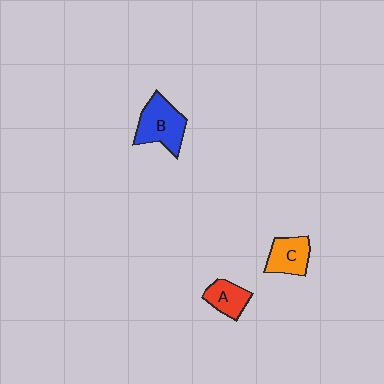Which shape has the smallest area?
Shape A (red).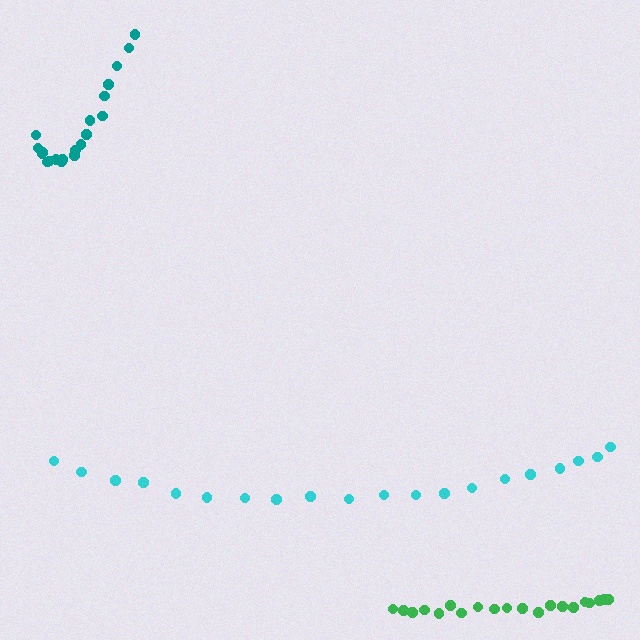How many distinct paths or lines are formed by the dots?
There are 3 distinct paths.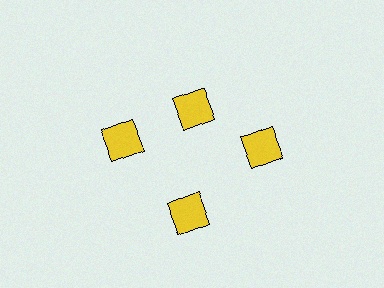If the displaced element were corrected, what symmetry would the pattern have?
It would have 4-fold rotational symmetry — the pattern would map onto itself every 90 degrees.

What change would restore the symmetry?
The symmetry would be restored by moving it outward, back onto the ring so that all 4 diamonds sit at equal angles and equal distance from the center.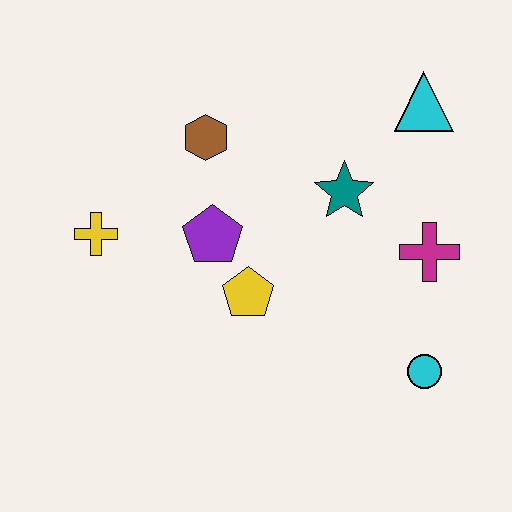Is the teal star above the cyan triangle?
No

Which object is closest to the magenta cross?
The teal star is closest to the magenta cross.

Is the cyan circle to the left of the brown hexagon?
No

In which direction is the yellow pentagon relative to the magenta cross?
The yellow pentagon is to the left of the magenta cross.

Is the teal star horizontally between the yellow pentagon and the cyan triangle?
Yes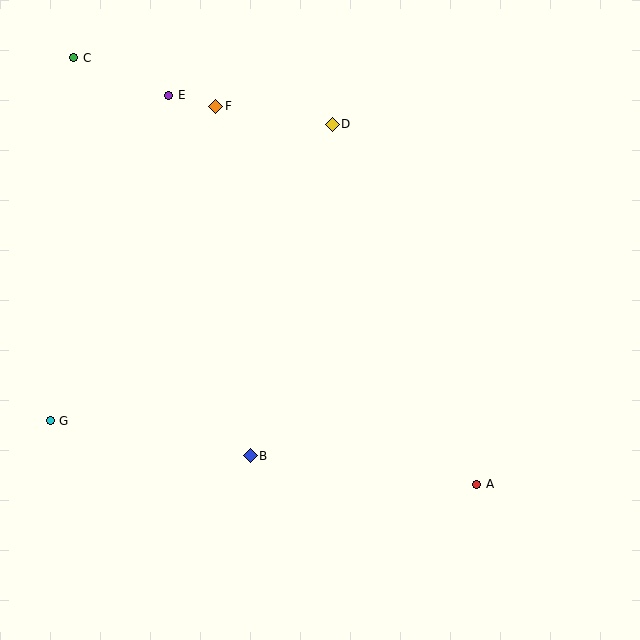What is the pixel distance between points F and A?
The distance between F and A is 459 pixels.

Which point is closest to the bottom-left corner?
Point G is closest to the bottom-left corner.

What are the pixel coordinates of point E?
Point E is at (169, 95).